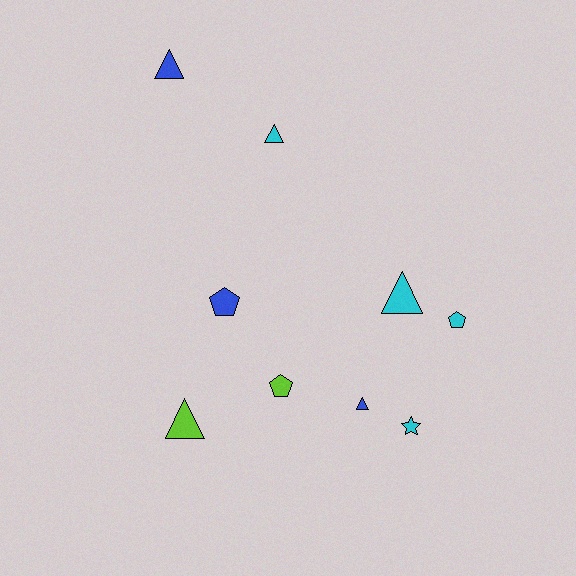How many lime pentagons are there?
There is 1 lime pentagon.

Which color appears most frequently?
Cyan, with 4 objects.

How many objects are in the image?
There are 9 objects.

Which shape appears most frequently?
Triangle, with 5 objects.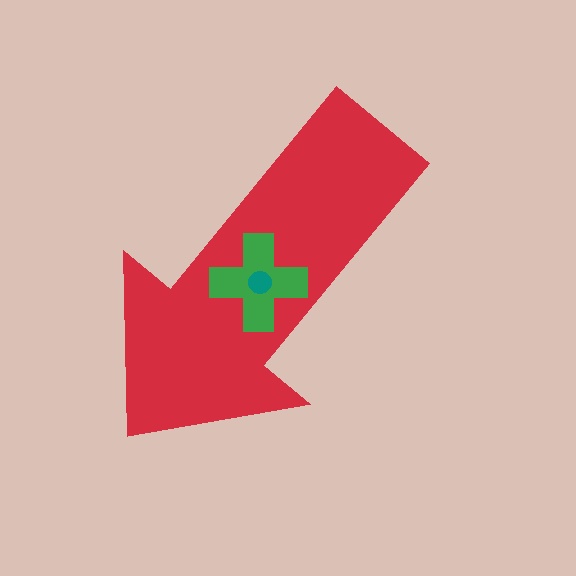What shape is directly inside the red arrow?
The green cross.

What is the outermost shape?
The red arrow.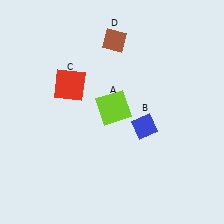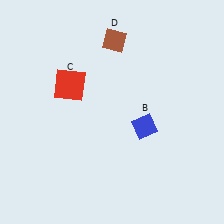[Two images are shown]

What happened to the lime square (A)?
The lime square (A) was removed in Image 2. It was in the top-right area of Image 1.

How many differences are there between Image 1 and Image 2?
There is 1 difference between the two images.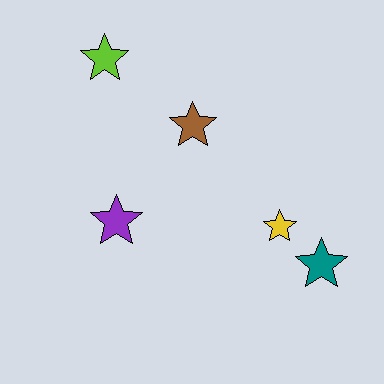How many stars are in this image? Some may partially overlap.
There are 5 stars.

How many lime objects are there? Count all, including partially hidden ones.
There is 1 lime object.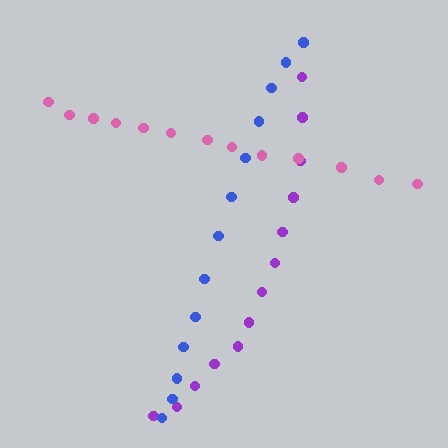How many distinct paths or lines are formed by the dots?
There are 3 distinct paths.